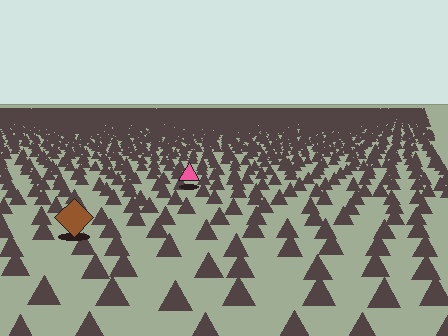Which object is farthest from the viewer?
The pink triangle is farthest from the viewer. It appears smaller and the ground texture around it is denser.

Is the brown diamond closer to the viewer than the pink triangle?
Yes. The brown diamond is closer — you can tell from the texture gradient: the ground texture is coarser near it.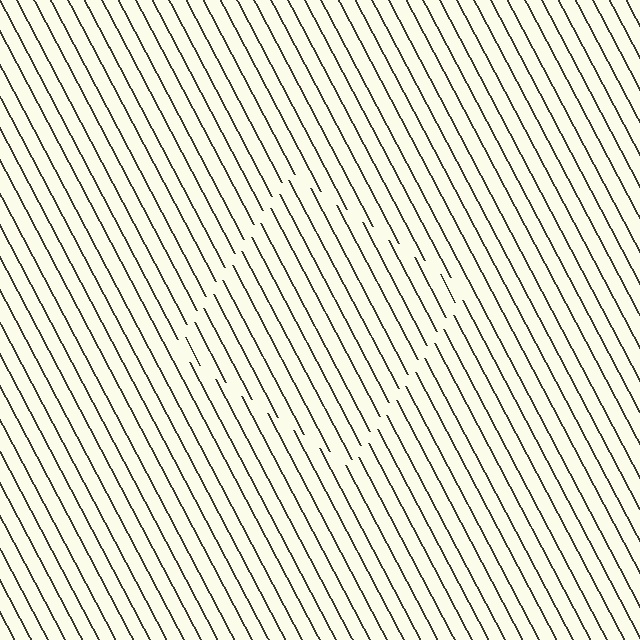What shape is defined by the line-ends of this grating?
An illusory square. The interior of the shape contains the same grating, shifted by half a period — the contour is defined by the phase discontinuity where line-ends from the inner and outer gratings abut.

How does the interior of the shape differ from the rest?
The interior of the shape contains the same grating, shifted by half a period — the contour is defined by the phase discontinuity where line-ends from the inner and outer gratings abut.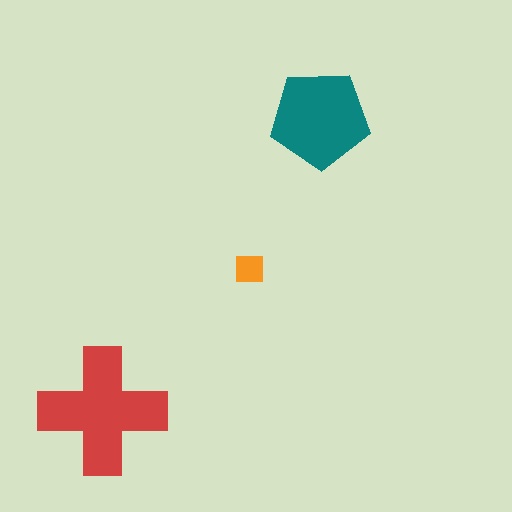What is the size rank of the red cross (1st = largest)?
1st.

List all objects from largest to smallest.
The red cross, the teal pentagon, the orange square.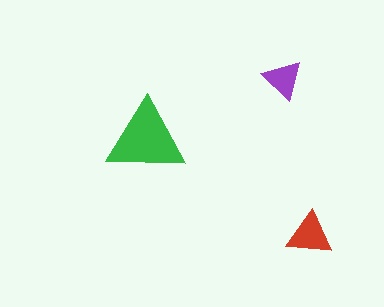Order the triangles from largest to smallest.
the green one, the red one, the purple one.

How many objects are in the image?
There are 3 objects in the image.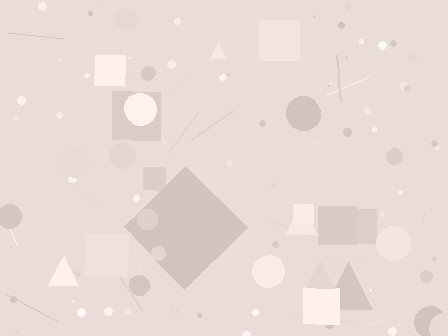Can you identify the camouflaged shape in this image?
The camouflaged shape is a diamond.